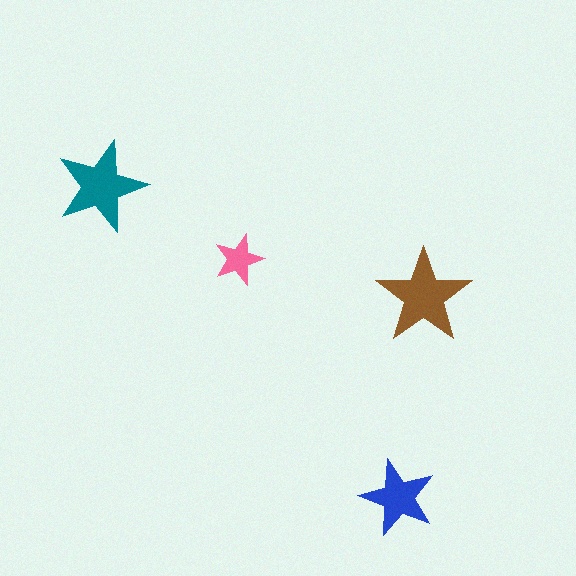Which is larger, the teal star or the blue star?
The teal one.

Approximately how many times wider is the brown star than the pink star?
About 2 times wider.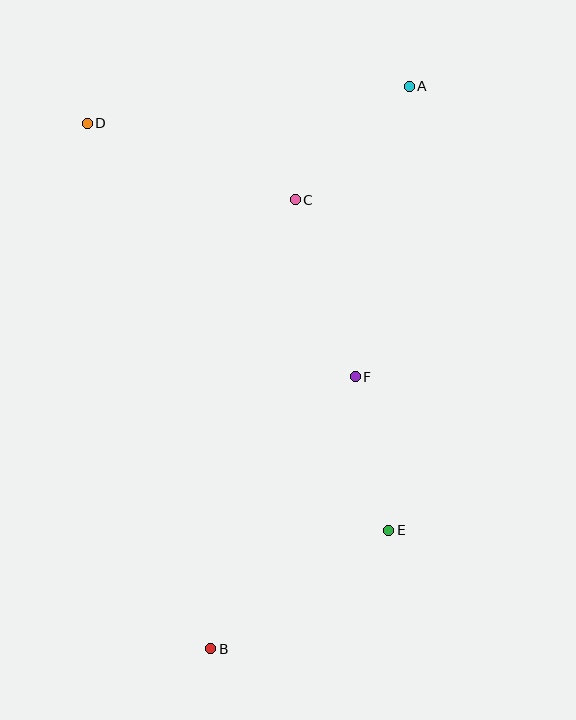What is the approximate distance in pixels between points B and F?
The distance between B and F is approximately 308 pixels.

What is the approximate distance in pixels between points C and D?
The distance between C and D is approximately 221 pixels.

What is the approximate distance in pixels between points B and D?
The distance between B and D is approximately 540 pixels.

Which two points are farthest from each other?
Points A and B are farthest from each other.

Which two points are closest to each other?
Points E and F are closest to each other.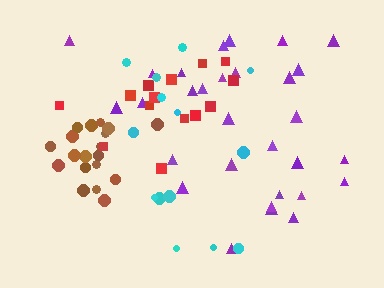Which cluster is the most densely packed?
Brown.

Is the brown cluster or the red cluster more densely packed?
Brown.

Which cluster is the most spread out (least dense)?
Cyan.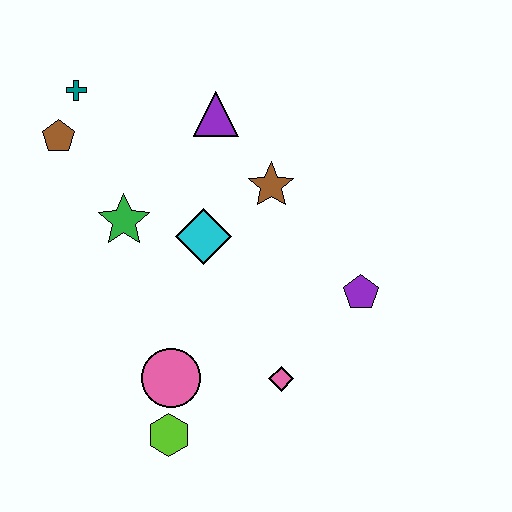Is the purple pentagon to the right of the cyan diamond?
Yes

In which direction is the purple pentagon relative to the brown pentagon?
The purple pentagon is to the right of the brown pentagon.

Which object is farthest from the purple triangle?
The lime hexagon is farthest from the purple triangle.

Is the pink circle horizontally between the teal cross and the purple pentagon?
Yes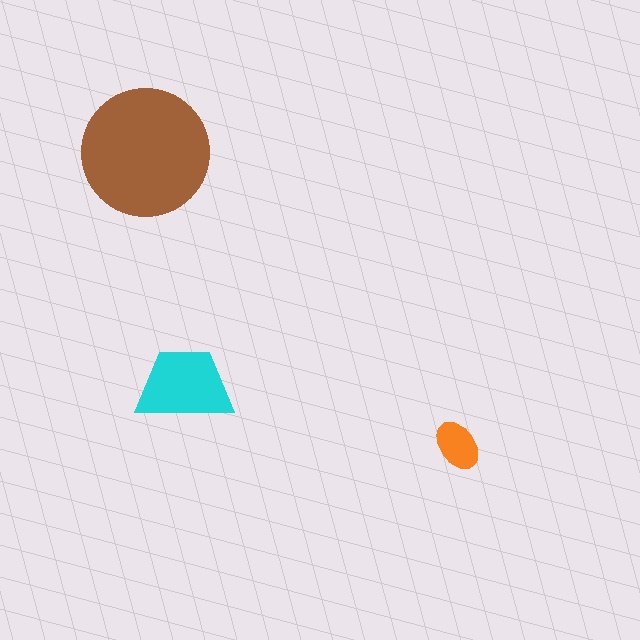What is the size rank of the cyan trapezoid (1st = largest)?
2nd.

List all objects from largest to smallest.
The brown circle, the cyan trapezoid, the orange ellipse.